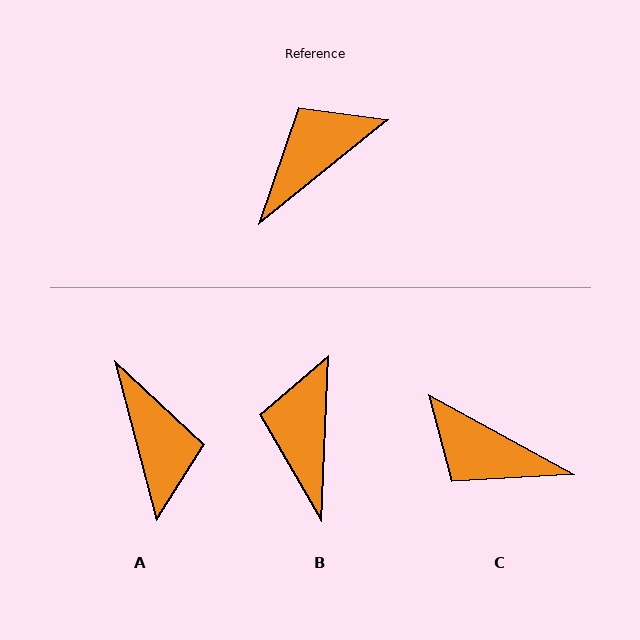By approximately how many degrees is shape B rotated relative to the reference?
Approximately 49 degrees counter-clockwise.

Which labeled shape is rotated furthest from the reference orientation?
A, about 114 degrees away.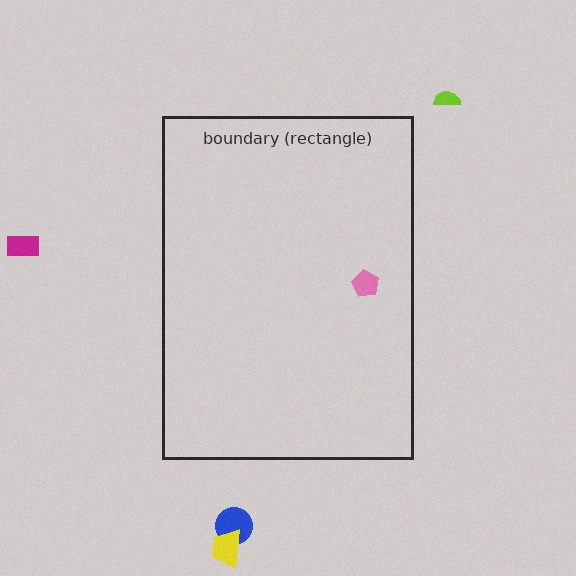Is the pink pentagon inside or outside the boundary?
Inside.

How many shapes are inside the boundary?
1 inside, 4 outside.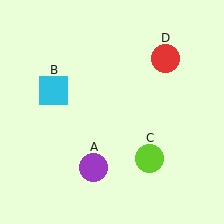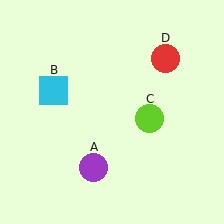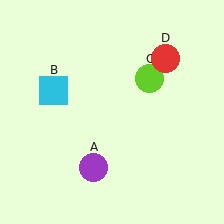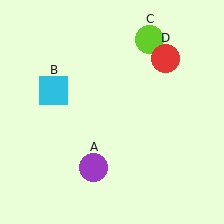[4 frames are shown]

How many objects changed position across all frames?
1 object changed position: lime circle (object C).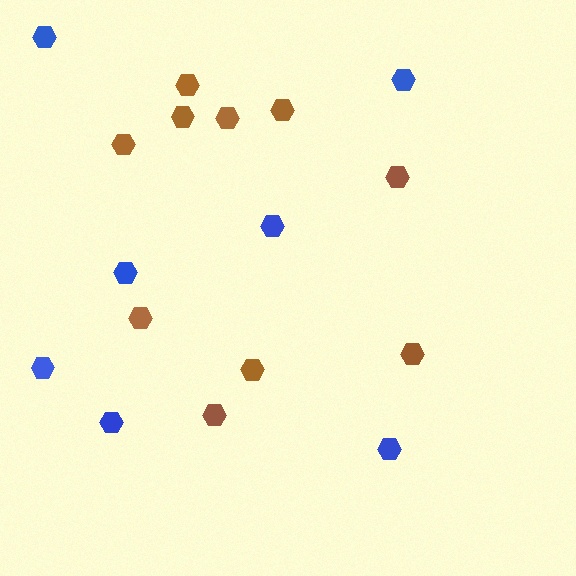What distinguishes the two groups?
There are 2 groups: one group of brown hexagons (10) and one group of blue hexagons (7).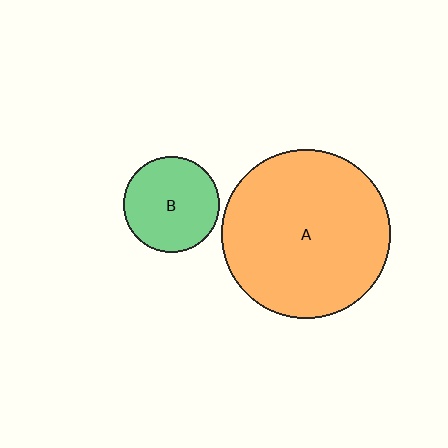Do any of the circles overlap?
No, none of the circles overlap.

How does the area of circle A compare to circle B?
Approximately 3.1 times.